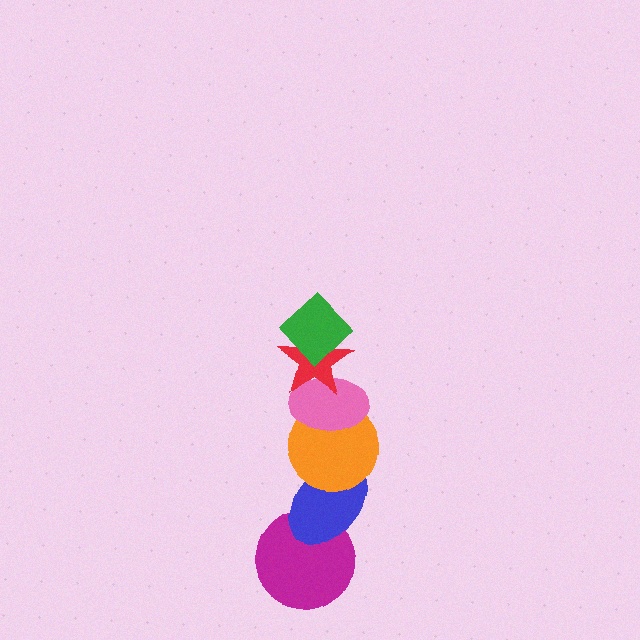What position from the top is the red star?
The red star is 2nd from the top.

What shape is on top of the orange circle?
The pink ellipse is on top of the orange circle.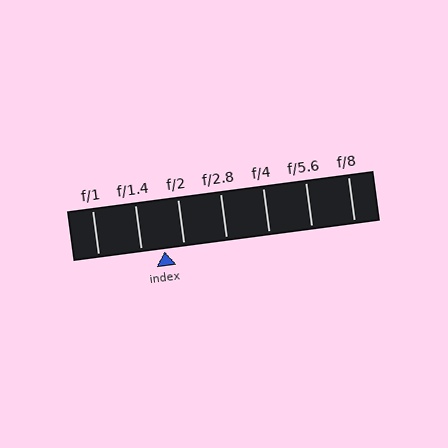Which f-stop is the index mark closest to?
The index mark is closest to f/2.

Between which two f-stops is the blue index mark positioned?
The index mark is between f/1.4 and f/2.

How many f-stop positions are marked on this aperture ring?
There are 7 f-stop positions marked.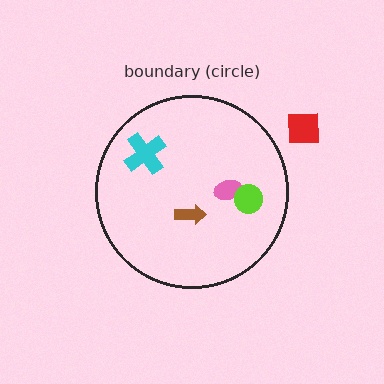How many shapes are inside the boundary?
4 inside, 1 outside.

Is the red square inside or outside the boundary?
Outside.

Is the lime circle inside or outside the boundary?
Inside.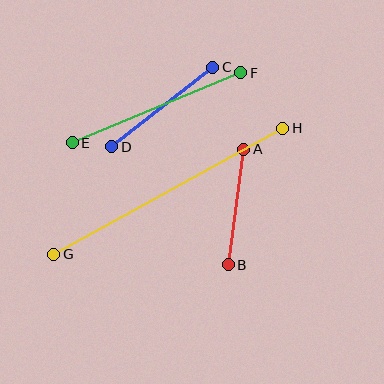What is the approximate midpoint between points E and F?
The midpoint is at approximately (157, 108) pixels.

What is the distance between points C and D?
The distance is approximately 129 pixels.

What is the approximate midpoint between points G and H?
The midpoint is at approximately (168, 191) pixels.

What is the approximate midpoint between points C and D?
The midpoint is at approximately (162, 107) pixels.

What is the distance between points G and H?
The distance is approximately 261 pixels.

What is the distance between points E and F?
The distance is approximately 182 pixels.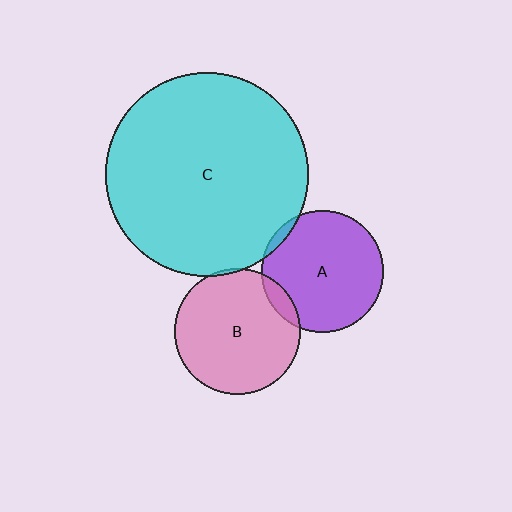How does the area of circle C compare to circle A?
Approximately 2.8 times.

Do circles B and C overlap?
Yes.